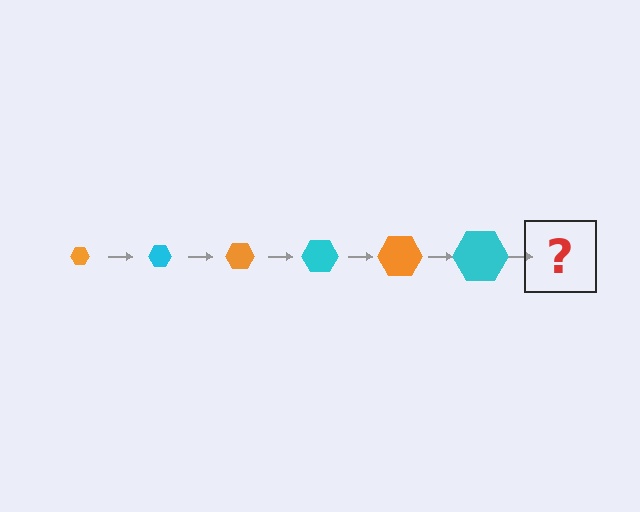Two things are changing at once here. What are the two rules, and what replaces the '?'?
The two rules are that the hexagon grows larger each step and the color cycles through orange and cyan. The '?' should be an orange hexagon, larger than the previous one.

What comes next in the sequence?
The next element should be an orange hexagon, larger than the previous one.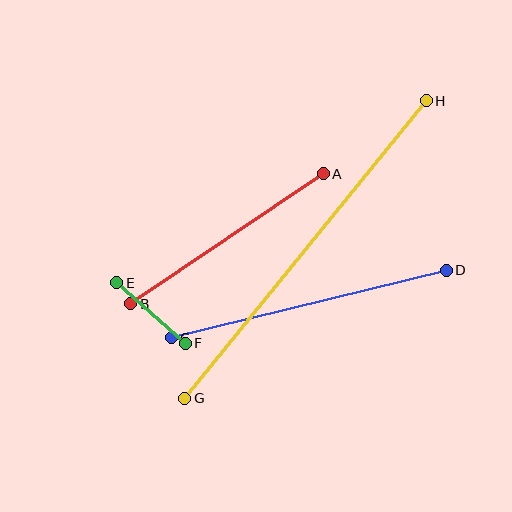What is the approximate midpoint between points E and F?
The midpoint is at approximately (151, 313) pixels.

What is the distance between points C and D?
The distance is approximately 283 pixels.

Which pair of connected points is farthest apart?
Points G and H are farthest apart.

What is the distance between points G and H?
The distance is approximately 383 pixels.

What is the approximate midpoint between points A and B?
The midpoint is at approximately (227, 239) pixels.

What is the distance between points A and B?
The distance is approximately 233 pixels.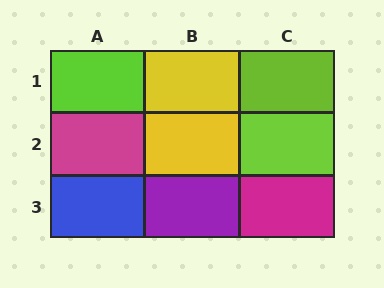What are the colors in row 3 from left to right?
Blue, purple, magenta.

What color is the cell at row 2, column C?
Lime.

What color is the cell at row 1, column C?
Lime.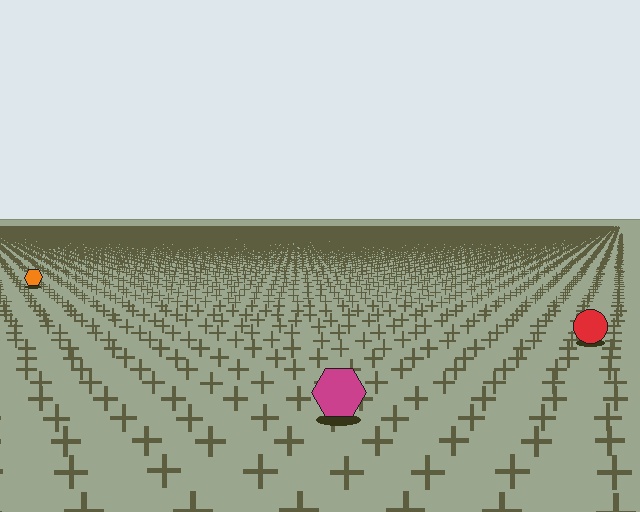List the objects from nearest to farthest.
From nearest to farthest: the magenta hexagon, the red circle, the orange hexagon.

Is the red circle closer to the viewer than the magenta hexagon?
No. The magenta hexagon is closer — you can tell from the texture gradient: the ground texture is coarser near it.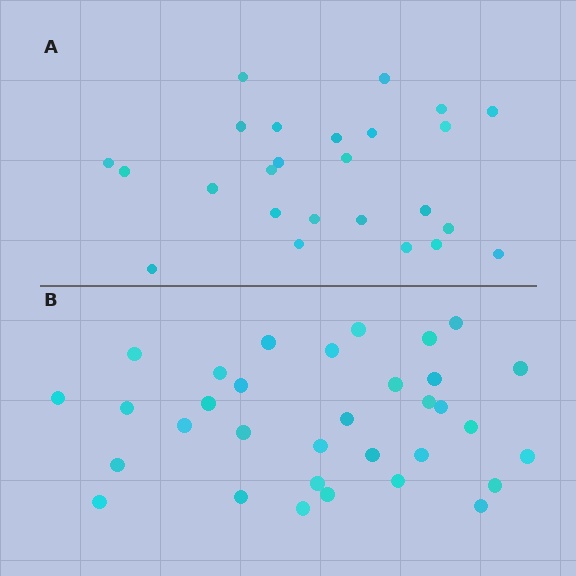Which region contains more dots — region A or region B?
Region B (the bottom region) has more dots.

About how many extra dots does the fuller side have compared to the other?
Region B has roughly 8 or so more dots than region A.